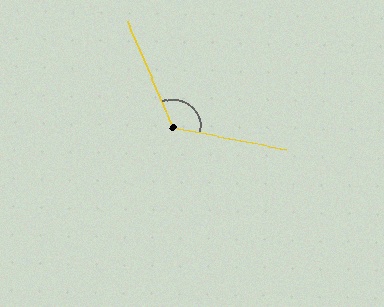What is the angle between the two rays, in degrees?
Approximately 124 degrees.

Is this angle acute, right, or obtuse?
It is obtuse.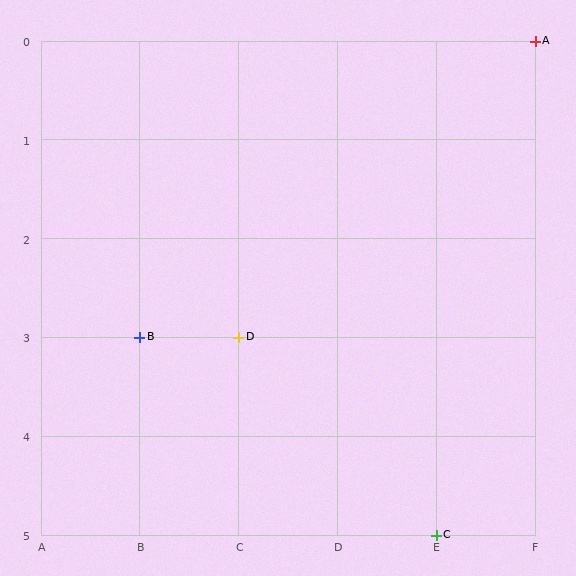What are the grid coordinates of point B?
Point B is at grid coordinates (B, 3).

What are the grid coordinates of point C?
Point C is at grid coordinates (E, 5).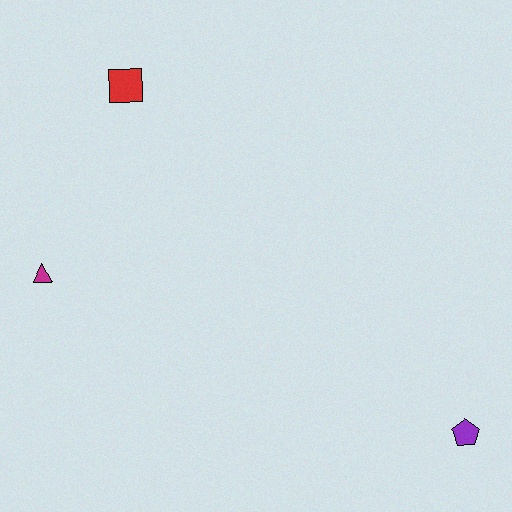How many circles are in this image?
There are no circles.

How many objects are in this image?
There are 3 objects.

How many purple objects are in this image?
There is 1 purple object.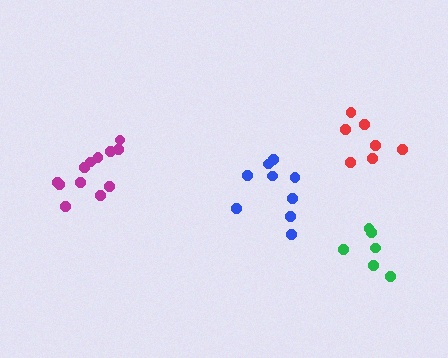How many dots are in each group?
Group 1: 6 dots, Group 2: 7 dots, Group 3: 12 dots, Group 4: 9 dots (34 total).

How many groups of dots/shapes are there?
There are 4 groups.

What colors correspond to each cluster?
The clusters are colored: green, red, magenta, blue.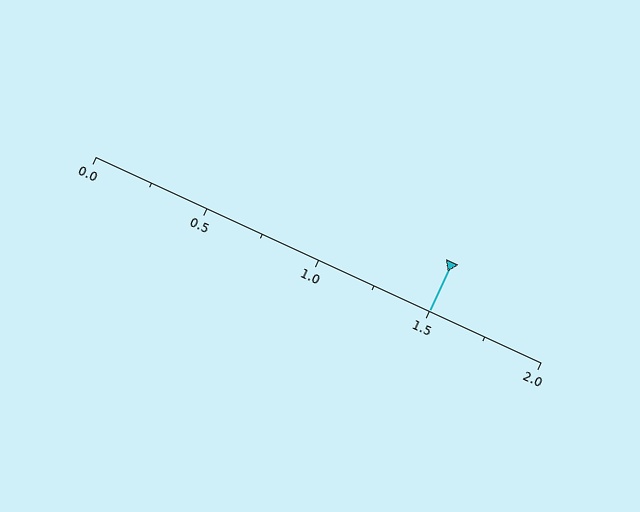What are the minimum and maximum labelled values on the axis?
The axis runs from 0.0 to 2.0.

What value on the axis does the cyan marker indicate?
The marker indicates approximately 1.5.